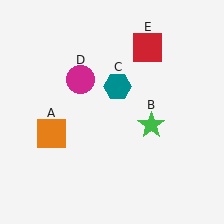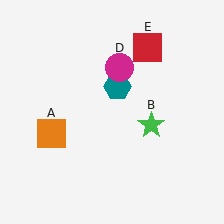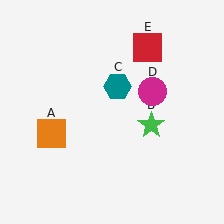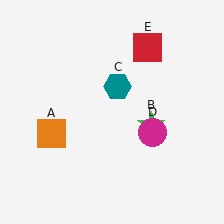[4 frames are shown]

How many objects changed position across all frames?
1 object changed position: magenta circle (object D).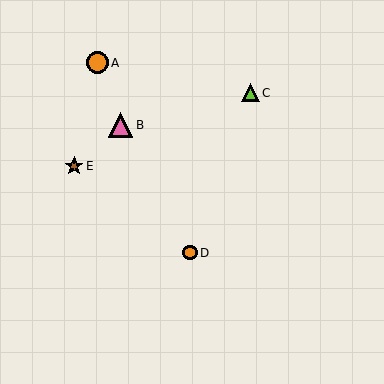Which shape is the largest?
The pink triangle (labeled B) is the largest.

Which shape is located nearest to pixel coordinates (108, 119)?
The pink triangle (labeled B) at (120, 125) is nearest to that location.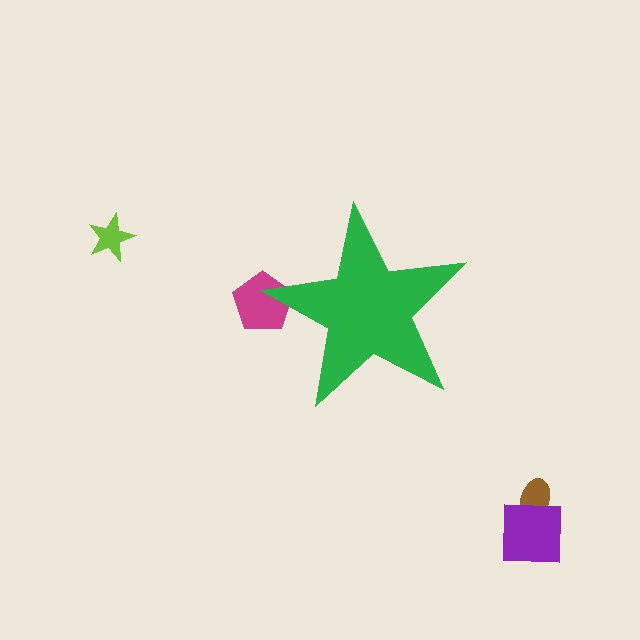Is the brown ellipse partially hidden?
No, the brown ellipse is fully visible.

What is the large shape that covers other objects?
A green star.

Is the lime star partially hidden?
No, the lime star is fully visible.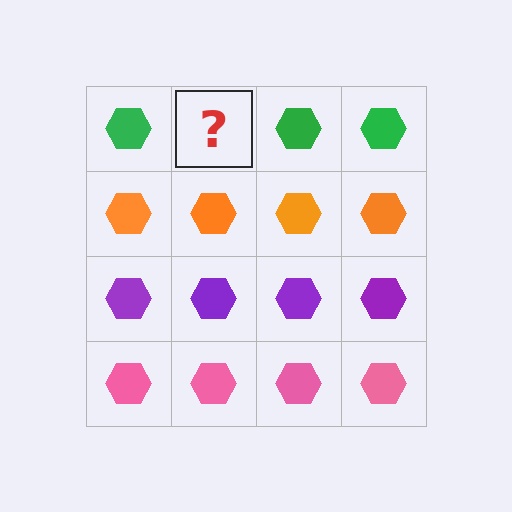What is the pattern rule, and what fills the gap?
The rule is that each row has a consistent color. The gap should be filled with a green hexagon.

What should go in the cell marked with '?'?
The missing cell should contain a green hexagon.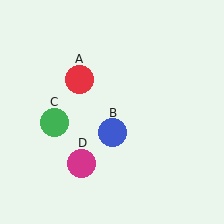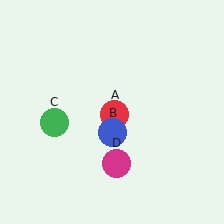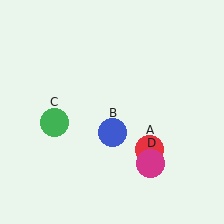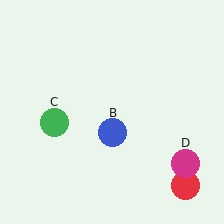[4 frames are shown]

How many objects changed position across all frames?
2 objects changed position: red circle (object A), magenta circle (object D).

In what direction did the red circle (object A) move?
The red circle (object A) moved down and to the right.